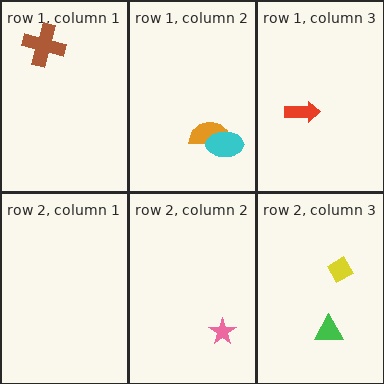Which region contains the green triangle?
The row 2, column 3 region.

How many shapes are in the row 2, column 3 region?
2.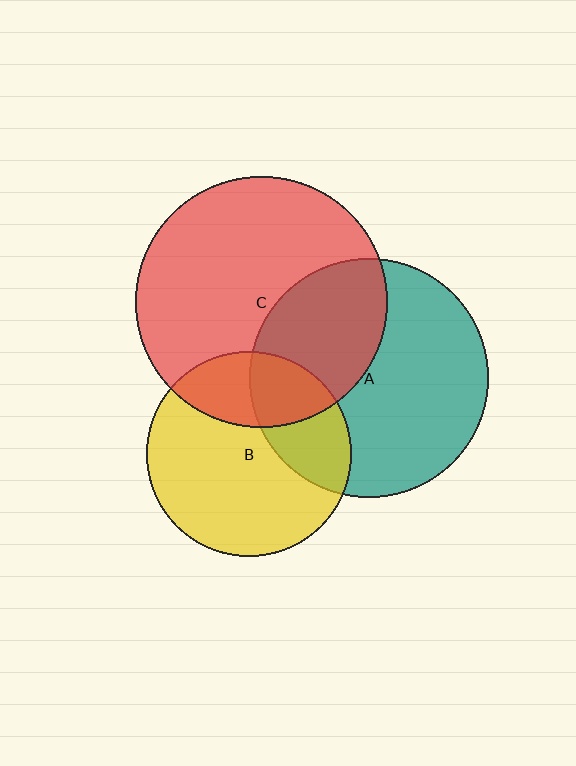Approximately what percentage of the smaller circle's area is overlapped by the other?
Approximately 30%.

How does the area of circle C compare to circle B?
Approximately 1.5 times.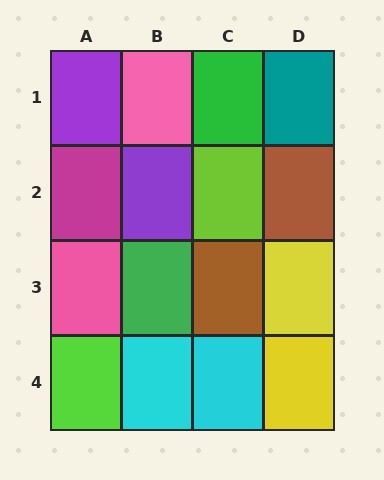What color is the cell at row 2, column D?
Brown.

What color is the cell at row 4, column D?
Yellow.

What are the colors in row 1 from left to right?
Purple, pink, green, teal.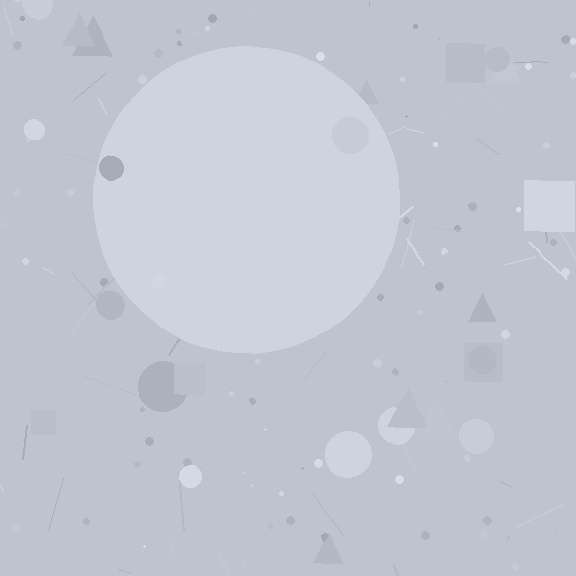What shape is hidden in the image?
A circle is hidden in the image.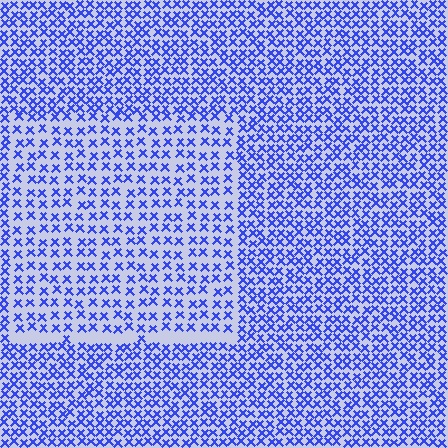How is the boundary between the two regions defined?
The boundary is defined by a change in element density (approximately 1.7x ratio). All elements are the same color, size, and shape.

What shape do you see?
I see a rectangle.